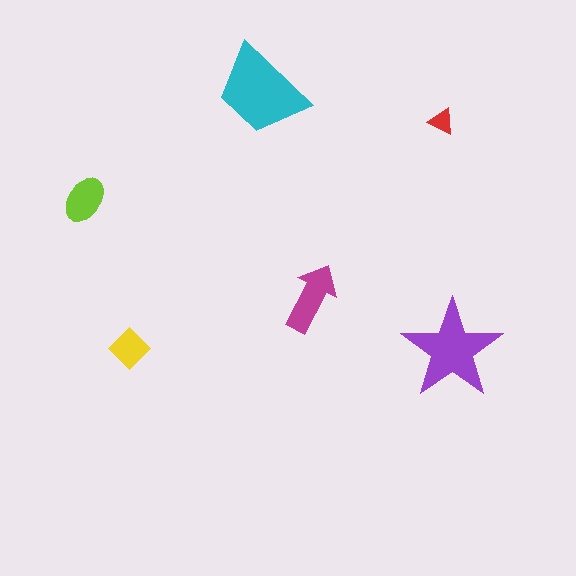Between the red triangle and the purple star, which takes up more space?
The purple star.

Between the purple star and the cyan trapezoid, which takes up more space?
The cyan trapezoid.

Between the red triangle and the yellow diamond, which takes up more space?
The yellow diamond.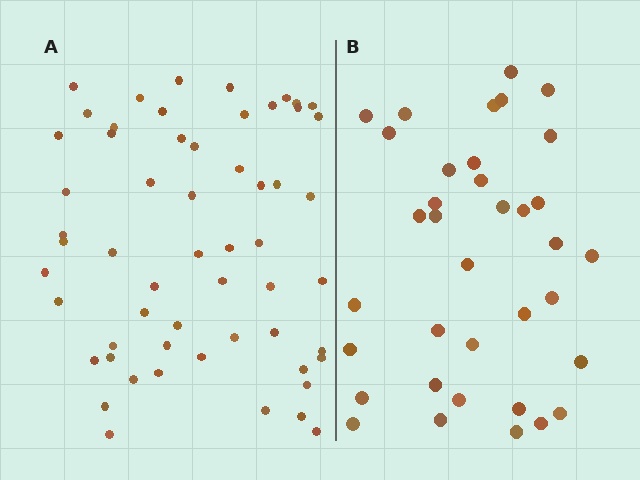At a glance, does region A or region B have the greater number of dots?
Region A (the left region) has more dots.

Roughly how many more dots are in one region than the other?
Region A has approximately 20 more dots than region B.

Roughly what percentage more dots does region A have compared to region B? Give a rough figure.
About 60% more.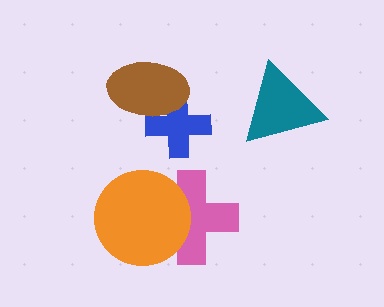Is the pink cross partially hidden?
Yes, it is partially covered by another shape.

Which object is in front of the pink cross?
The orange circle is in front of the pink cross.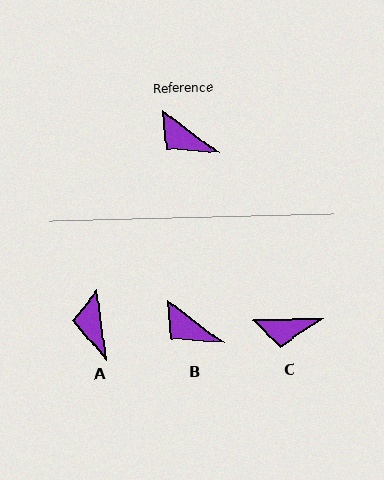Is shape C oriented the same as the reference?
No, it is off by about 38 degrees.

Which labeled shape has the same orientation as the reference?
B.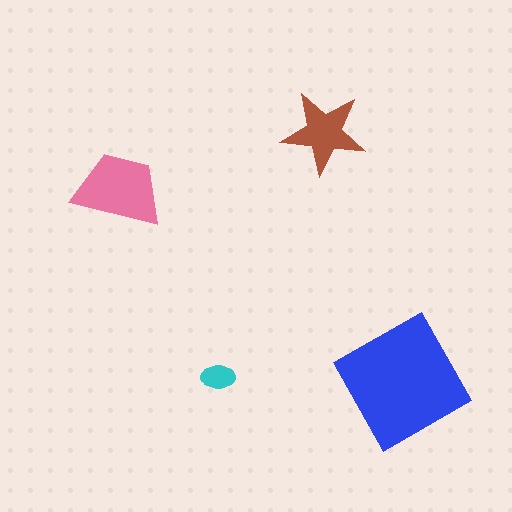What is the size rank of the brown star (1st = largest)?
3rd.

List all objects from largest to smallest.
The blue square, the pink trapezoid, the brown star, the cyan ellipse.